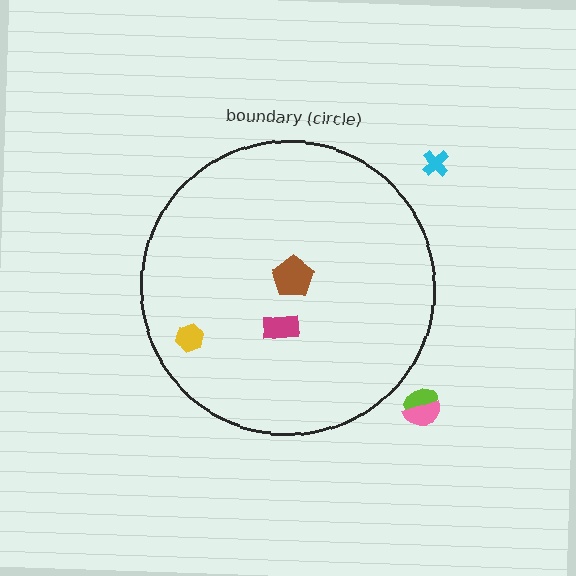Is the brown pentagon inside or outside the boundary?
Inside.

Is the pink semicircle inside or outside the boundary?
Outside.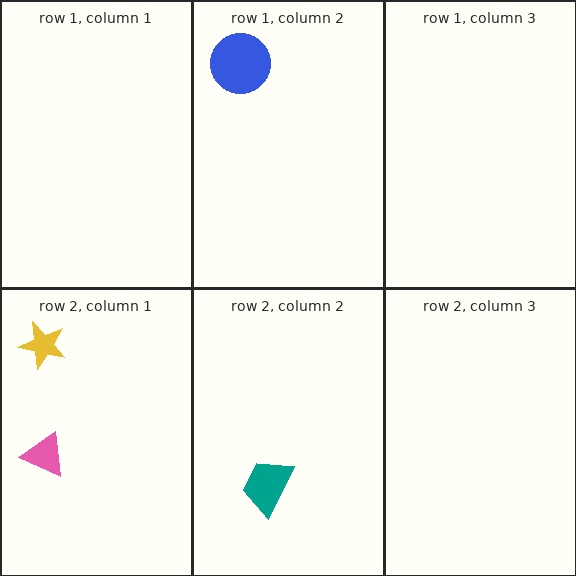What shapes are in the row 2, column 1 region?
The pink triangle, the yellow star.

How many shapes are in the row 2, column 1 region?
2.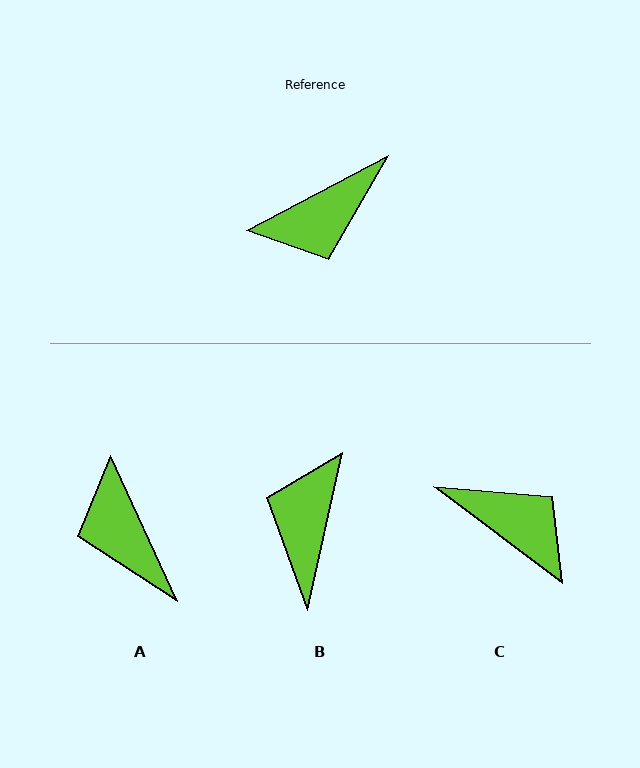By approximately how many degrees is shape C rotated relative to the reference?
Approximately 115 degrees counter-clockwise.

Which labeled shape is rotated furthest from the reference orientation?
B, about 131 degrees away.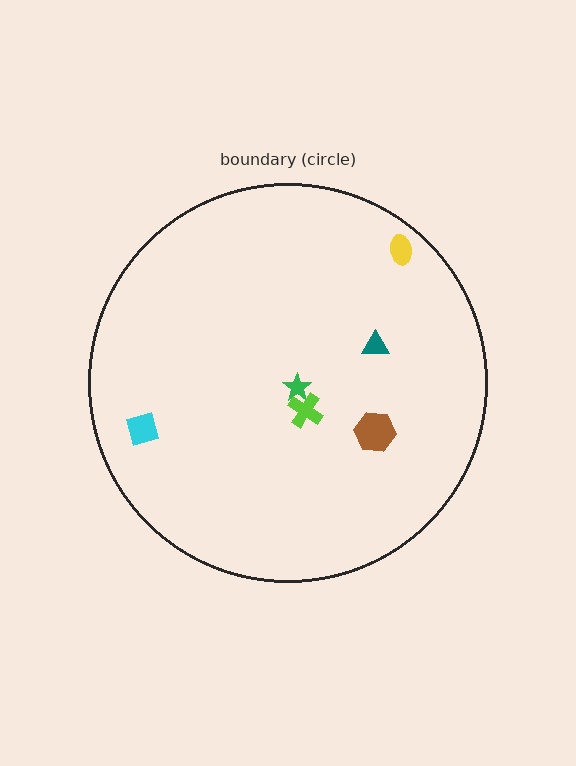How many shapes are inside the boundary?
6 inside, 0 outside.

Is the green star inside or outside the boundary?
Inside.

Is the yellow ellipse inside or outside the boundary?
Inside.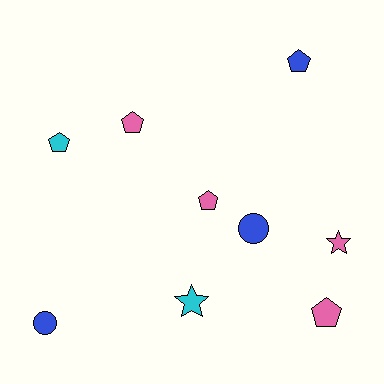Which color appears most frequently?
Pink, with 4 objects.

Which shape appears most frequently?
Pentagon, with 5 objects.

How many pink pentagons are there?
There are 3 pink pentagons.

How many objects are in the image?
There are 9 objects.